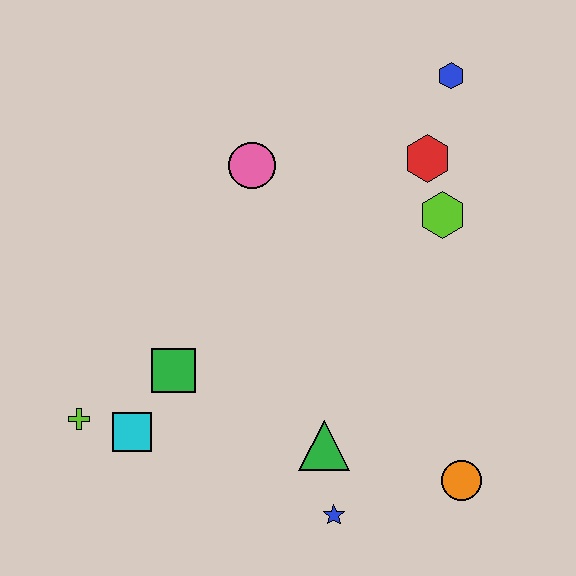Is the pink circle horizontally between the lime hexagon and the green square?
Yes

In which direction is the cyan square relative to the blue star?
The cyan square is to the left of the blue star.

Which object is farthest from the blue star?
The blue hexagon is farthest from the blue star.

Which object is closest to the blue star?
The green triangle is closest to the blue star.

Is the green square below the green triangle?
No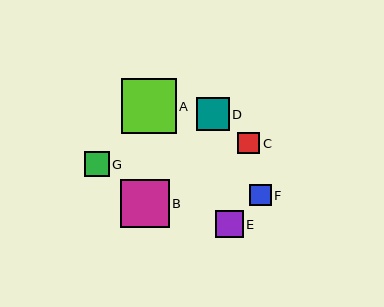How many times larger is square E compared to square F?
Square E is approximately 1.3 times the size of square F.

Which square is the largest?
Square A is the largest with a size of approximately 55 pixels.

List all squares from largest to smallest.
From largest to smallest: A, B, D, E, G, C, F.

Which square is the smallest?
Square F is the smallest with a size of approximately 22 pixels.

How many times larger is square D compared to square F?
Square D is approximately 1.5 times the size of square F.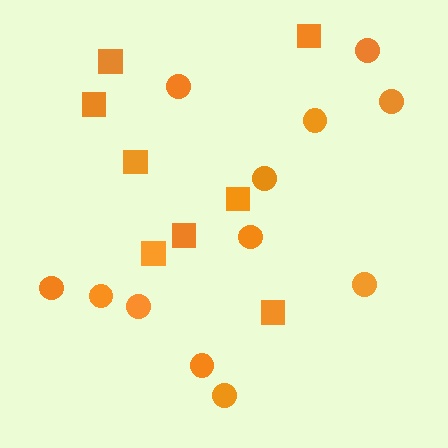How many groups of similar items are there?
There are 2 groups: one group of squares (8) and one group of circles (12).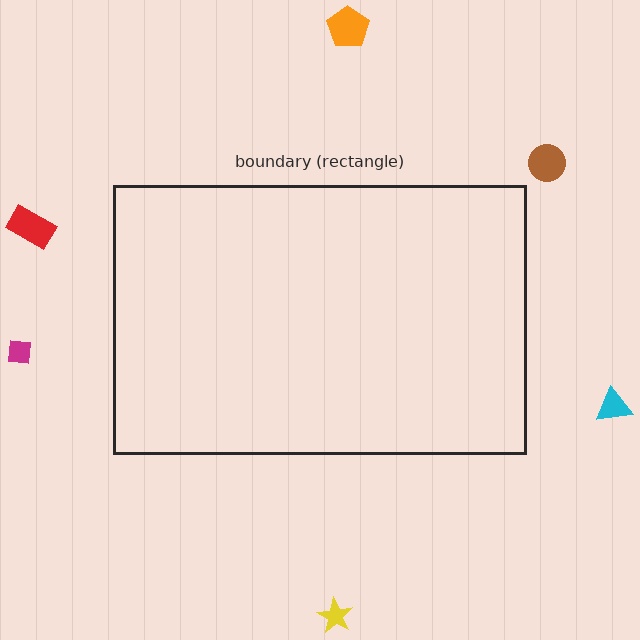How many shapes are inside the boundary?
0 inside, 6 outside.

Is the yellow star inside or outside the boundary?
Outside.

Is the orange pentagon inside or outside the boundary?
Outside.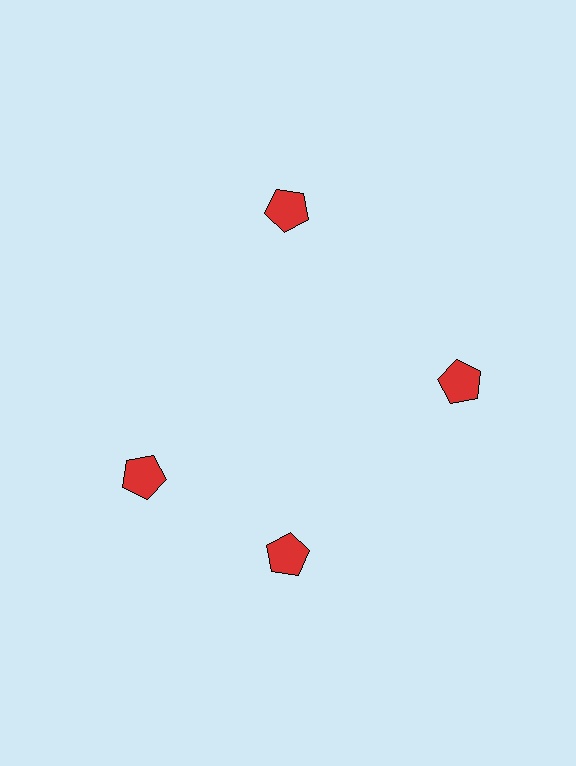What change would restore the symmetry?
The symmetry would be restored by rotating it back into even spacing with its neighbors so that all 4 pentagons sit at equal angles and equal distance from the center.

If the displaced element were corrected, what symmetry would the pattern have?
It would have 4-fold rotational symmetry — the pattern would map onto itself every 90 degrees.